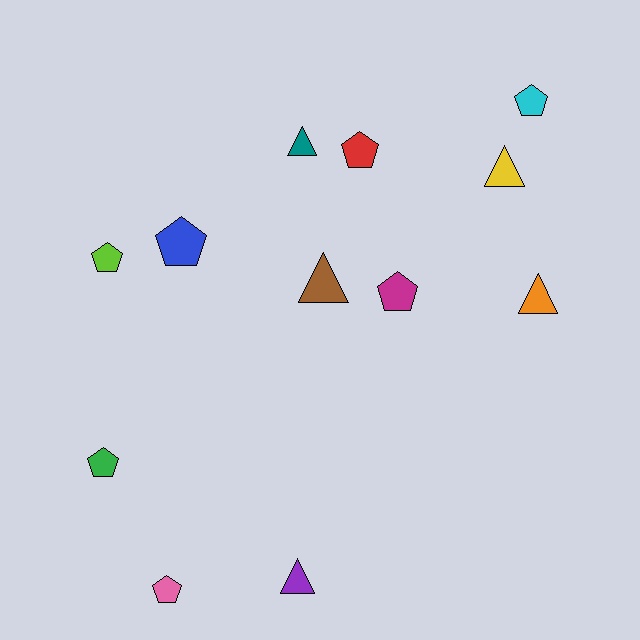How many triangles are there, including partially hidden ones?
There are 5 triangles.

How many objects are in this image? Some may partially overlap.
There are 12 objects.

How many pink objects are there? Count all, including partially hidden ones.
There is 1 pink object.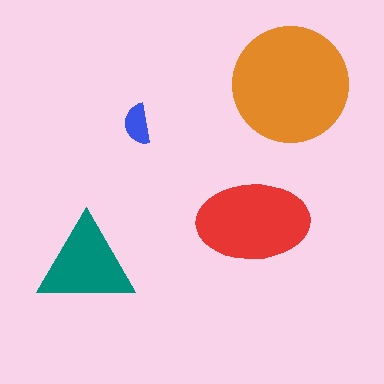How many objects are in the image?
There are 4 objects in the image.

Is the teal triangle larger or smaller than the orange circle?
Smaller.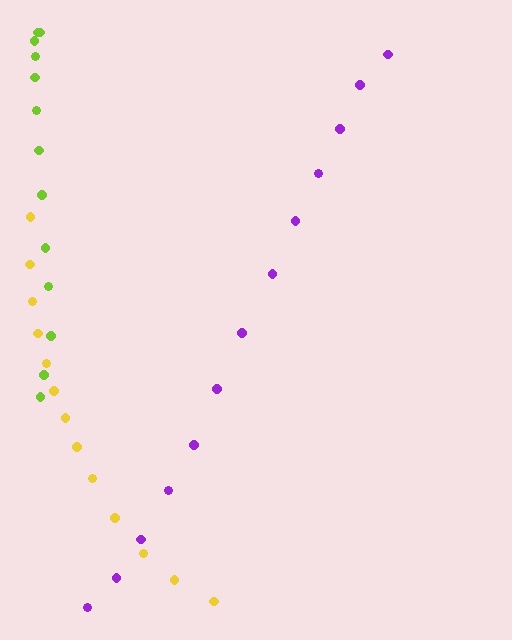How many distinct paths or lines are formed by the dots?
There are 3 distinct paths.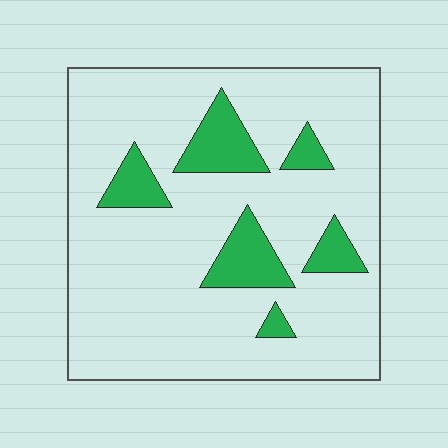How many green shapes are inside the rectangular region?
6.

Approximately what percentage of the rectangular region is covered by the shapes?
Approximately 15%.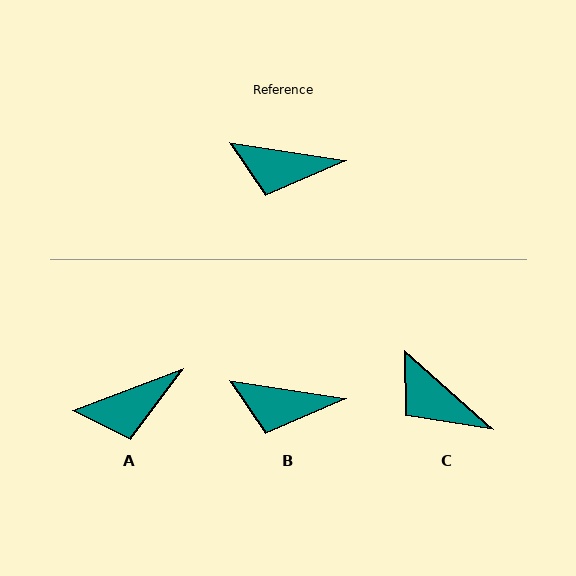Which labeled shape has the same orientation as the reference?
B.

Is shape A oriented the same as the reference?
No, it is off by about 30 degrees.